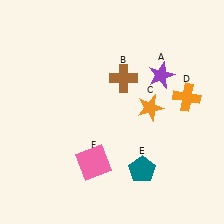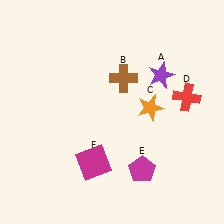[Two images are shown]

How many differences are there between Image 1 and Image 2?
There are 3 differences between the two images.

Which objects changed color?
D changed from orange to red. E changed from teal to magenta. F changed from pink to magenta.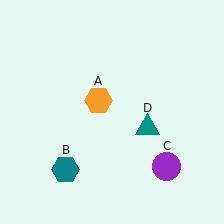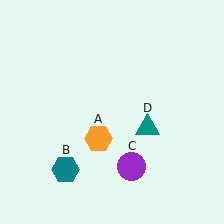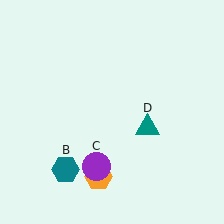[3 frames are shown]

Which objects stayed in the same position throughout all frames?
Teal hexagon (object B) and teal triangle (object D) remained stationary.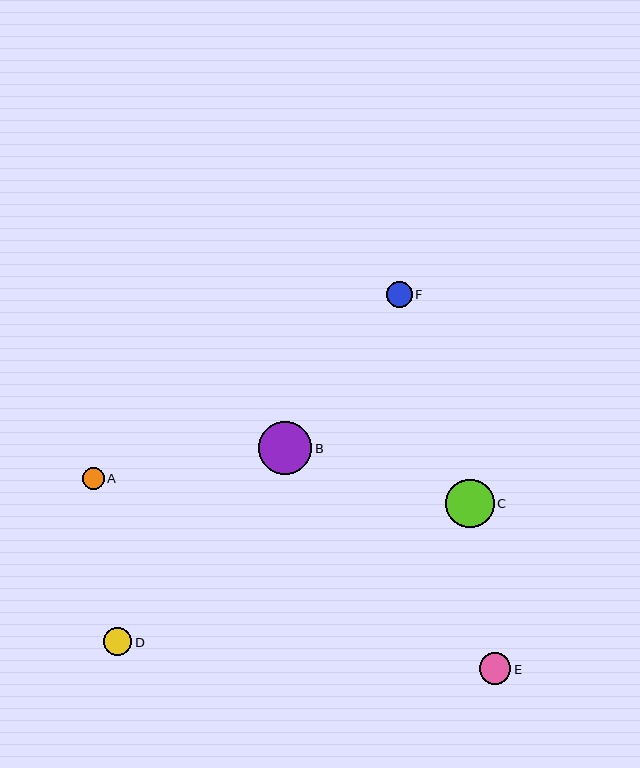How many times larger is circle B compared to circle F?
Circle B is approximately 2.0 times the size of circle F.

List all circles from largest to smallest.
From largest to smallest: B, C, E, D, F, A.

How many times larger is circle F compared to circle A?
Circle F is approximately 1.2 times the size of circle A.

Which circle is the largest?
Circle B is the largest with a size of approximately 53 pixels.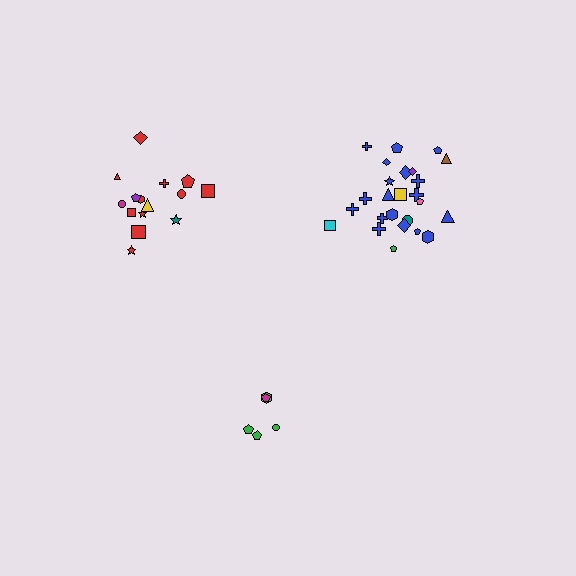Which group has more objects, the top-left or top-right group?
The top-right group.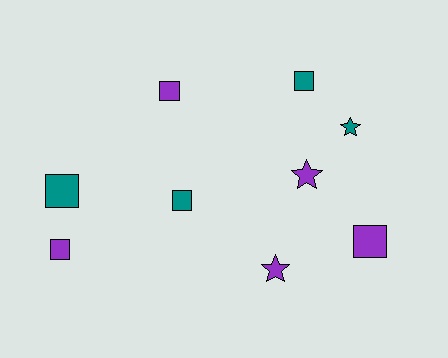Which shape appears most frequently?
Square, with 6 objects.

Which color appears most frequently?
Purple, with 5 objects.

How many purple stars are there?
There are 2 purple stars.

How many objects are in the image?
There are 9 objects.